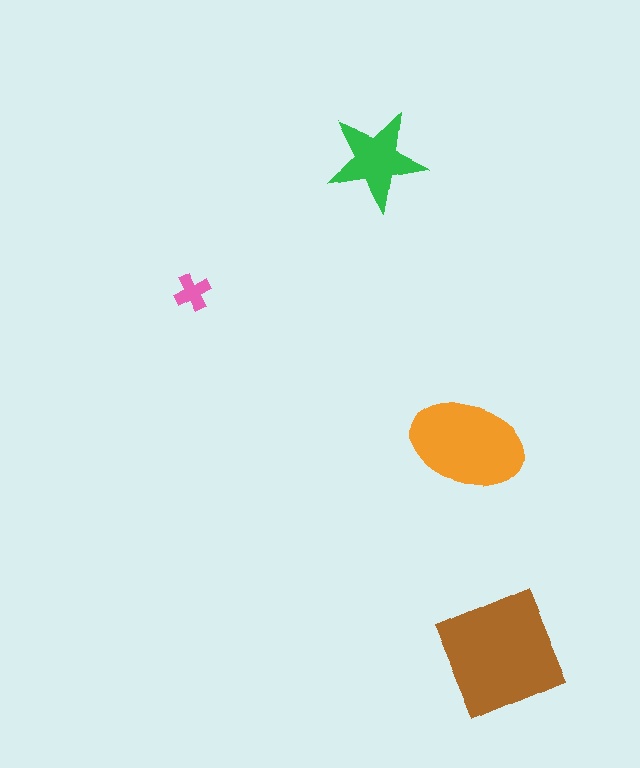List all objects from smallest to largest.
The pink cross, the green star, the orange ellipse, the brown square.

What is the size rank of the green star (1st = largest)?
3rd.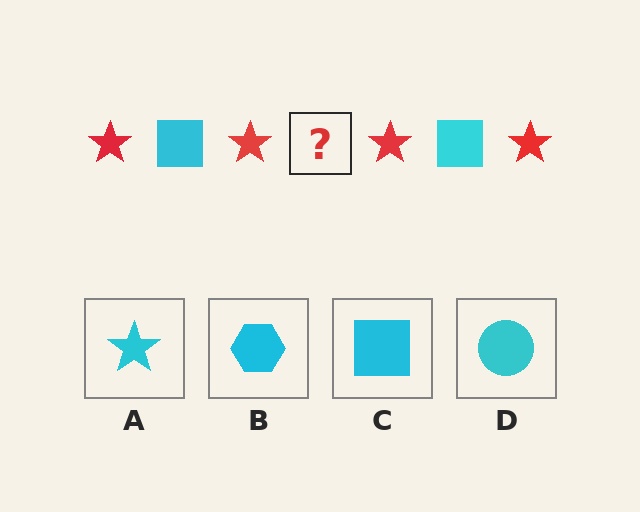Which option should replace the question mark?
Option C.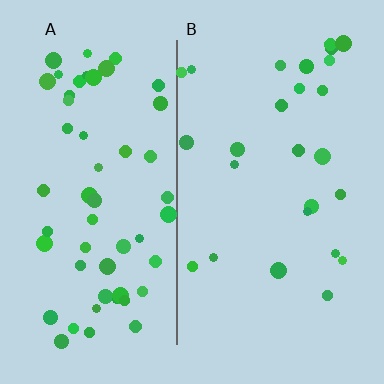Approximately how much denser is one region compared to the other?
Approximately 2.1× — region A over region B.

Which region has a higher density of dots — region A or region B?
A (the left).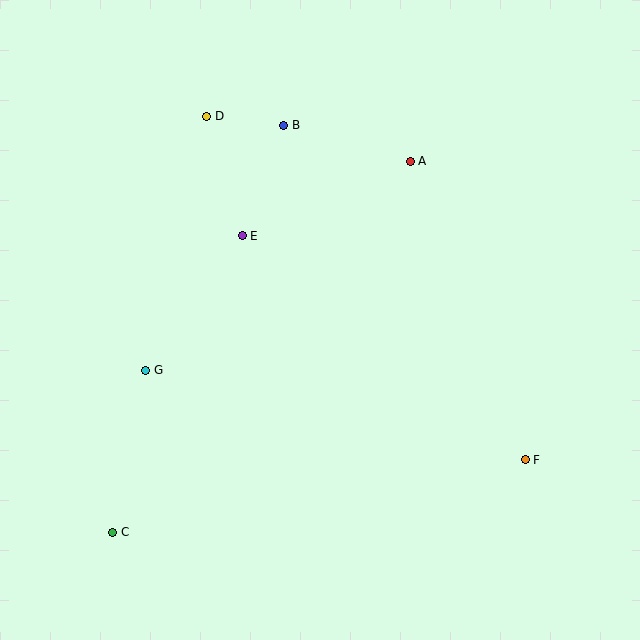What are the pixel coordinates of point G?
Point G is at (146, 370).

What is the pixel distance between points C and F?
The distance between C and F is 419 pixels.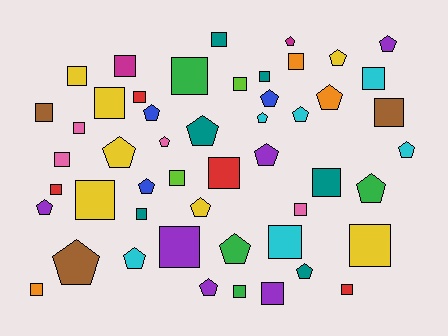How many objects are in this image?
There are 50 objects.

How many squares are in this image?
There are 28 squares.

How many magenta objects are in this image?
There are 2 magenta objects.